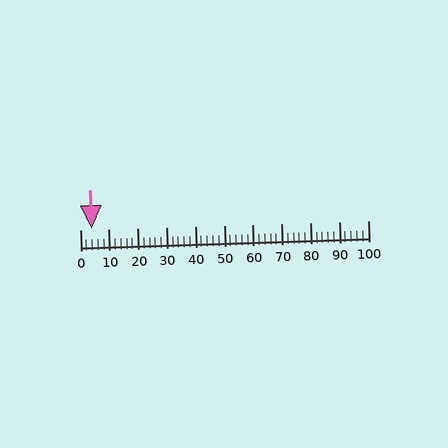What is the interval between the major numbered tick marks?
The major tick marks are spaced 10 units apart.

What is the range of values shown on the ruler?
The ruler shows values from 0 to 100.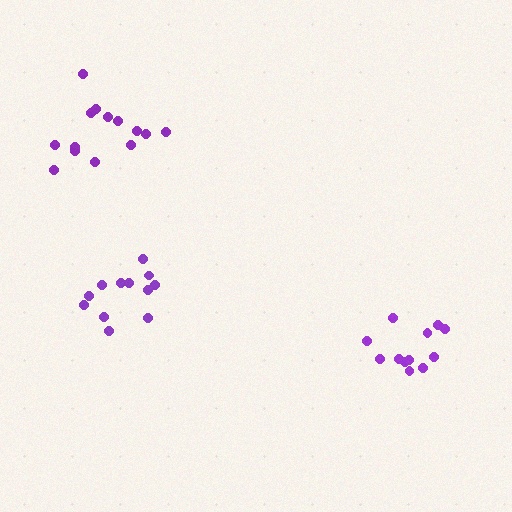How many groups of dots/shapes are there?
There are 3 groups.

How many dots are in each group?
Group 1: 12 dots, Group 2: 12 dots, Group 3: 14 dots (38 total).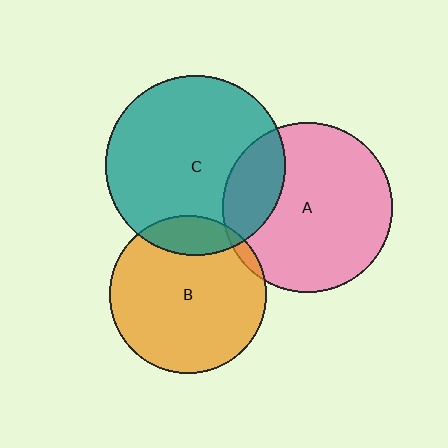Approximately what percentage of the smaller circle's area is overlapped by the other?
Approximately 20%.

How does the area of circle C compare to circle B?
Approximately 1.3 times.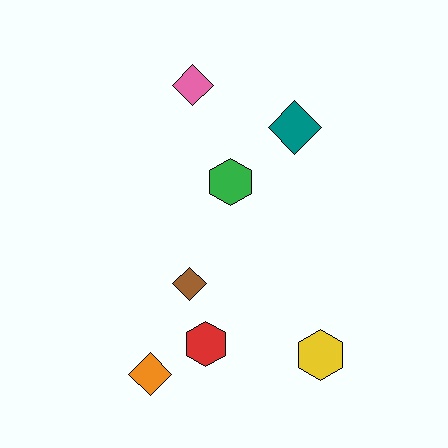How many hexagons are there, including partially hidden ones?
There are 3 hexagons.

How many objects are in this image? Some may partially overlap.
There are 7 objects.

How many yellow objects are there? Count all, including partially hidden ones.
There is 1 yellow object.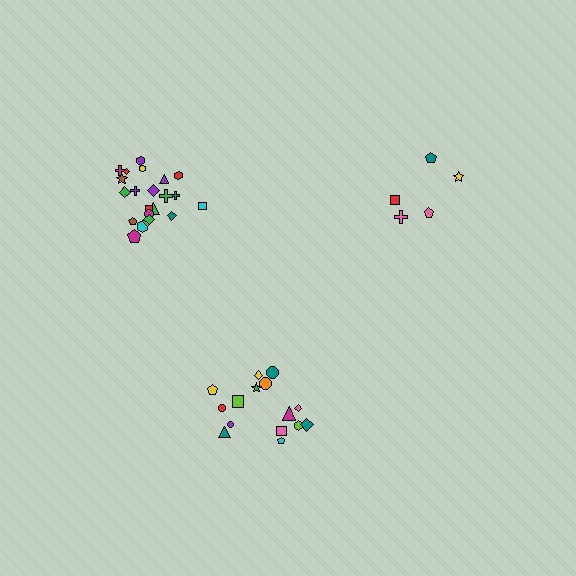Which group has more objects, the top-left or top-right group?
The top-left group.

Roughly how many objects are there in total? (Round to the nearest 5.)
Roughly 40 objects in total.